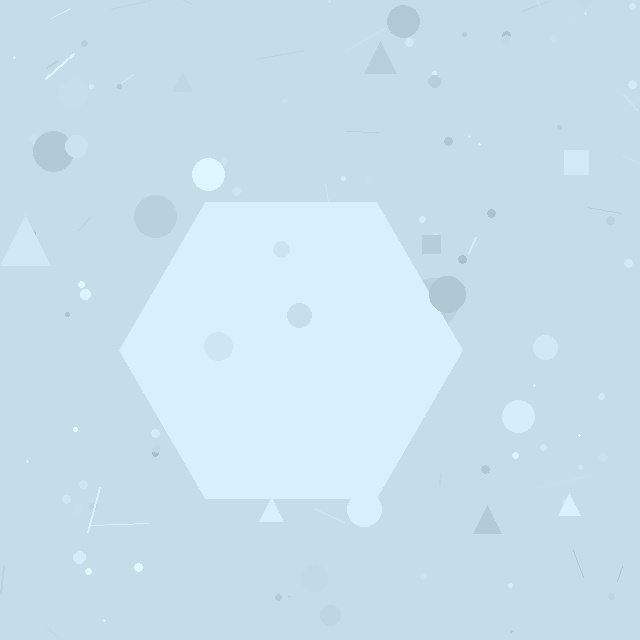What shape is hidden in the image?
A hexagon is hidden in the image.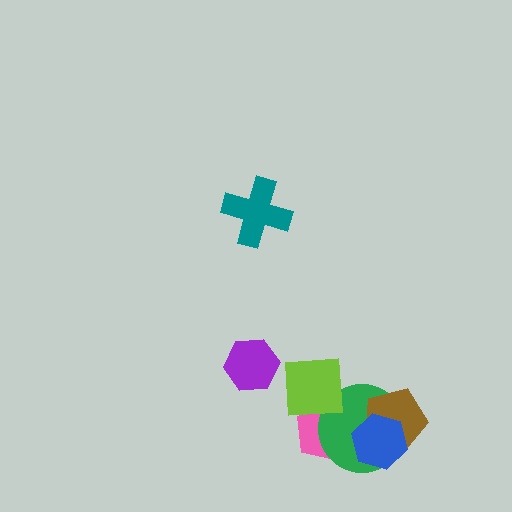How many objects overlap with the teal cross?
0 objects overlap with the teal cross.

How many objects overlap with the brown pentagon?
2 objects overlap with the brown pentagon.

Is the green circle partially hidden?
Yes, it is partially covered by another shape.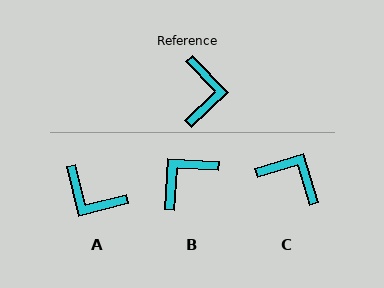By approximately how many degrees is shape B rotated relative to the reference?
Approximately 133 degrees counter-clockwise.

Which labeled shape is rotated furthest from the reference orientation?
B, about 133 degrees away.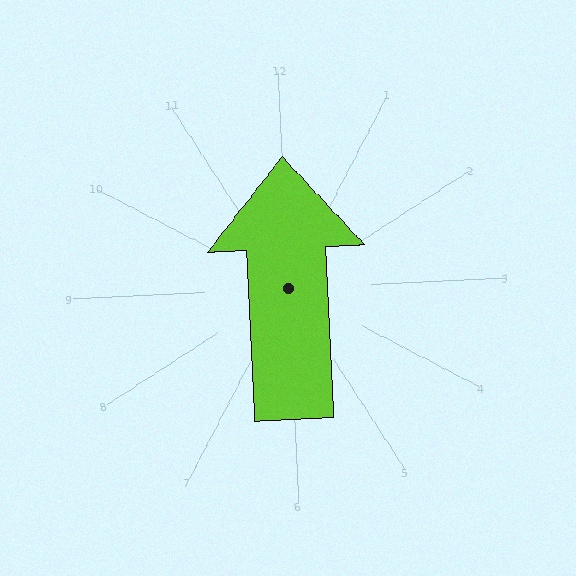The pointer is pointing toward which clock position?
Roughly 12 o'clock.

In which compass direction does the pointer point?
North.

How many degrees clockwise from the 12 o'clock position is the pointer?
Approximately 0 degrees.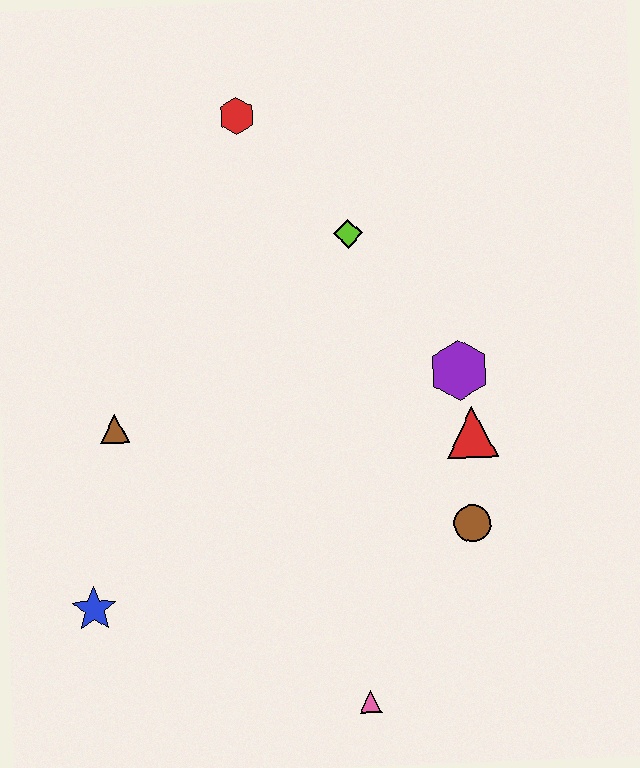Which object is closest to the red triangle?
The purple hexagon is closest to the red triangle.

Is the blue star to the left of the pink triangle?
Yes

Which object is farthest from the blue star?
The red hexagon is farthest from the blue star.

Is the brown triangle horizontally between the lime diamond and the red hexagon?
No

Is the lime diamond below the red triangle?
No